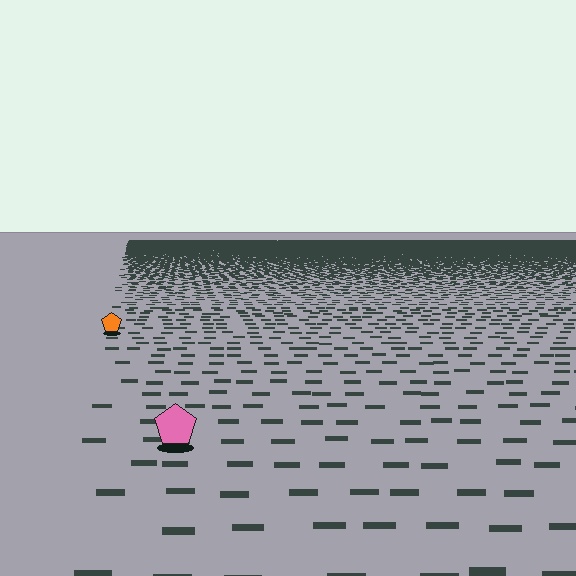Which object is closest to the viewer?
The pink pentagon is closest. The texture marks near it are larger and more spread out.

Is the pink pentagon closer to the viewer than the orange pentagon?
Yes. The pink pentagon is closer — you can tell from the texture gradient: the ground texture is coarser near it.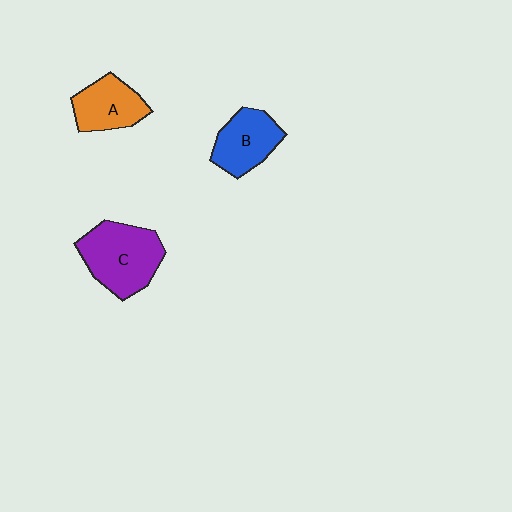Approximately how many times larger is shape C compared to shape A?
Approximately 1.5 times.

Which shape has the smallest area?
Shape A (orange).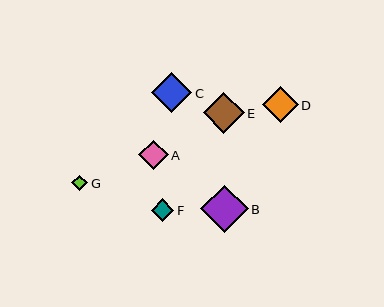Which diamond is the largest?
Diamond B is the largest with a size of approximately 47 pixels.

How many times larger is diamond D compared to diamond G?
Diamond D is approximately 2.3 times the size of diamond G.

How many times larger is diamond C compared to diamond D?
Diamond C is approximately 1.1 times the size of diamond D.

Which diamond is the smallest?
Diamond G is the smallest with a size of approximately 16 pixels.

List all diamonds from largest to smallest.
From largest to smallest: B, E, C, D, A, F, G.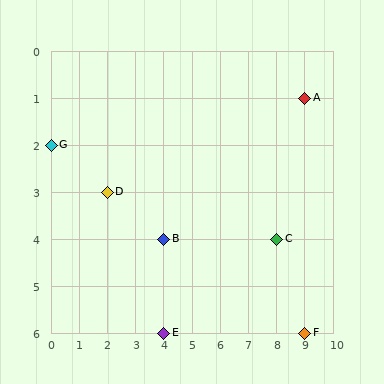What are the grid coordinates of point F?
Point F is at grid coordinates (9, 6).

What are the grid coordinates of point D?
Point D is at grid coordinates (2, 3).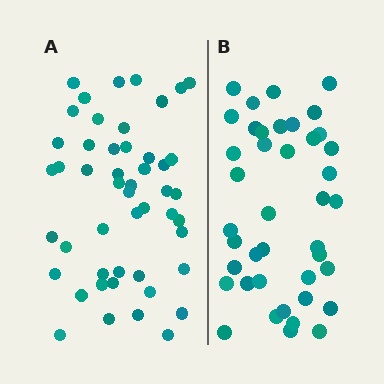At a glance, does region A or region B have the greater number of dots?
Region A (the left region) has more dots.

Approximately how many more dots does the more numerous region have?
Region A has roughly 8 or so more dots than region B.